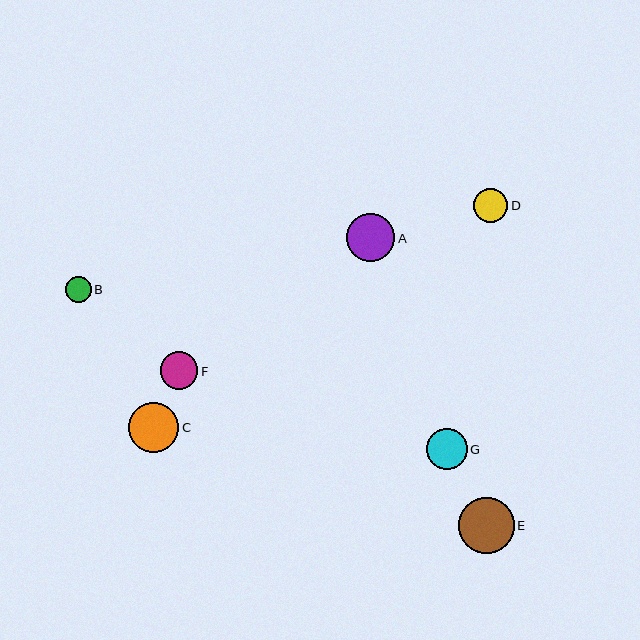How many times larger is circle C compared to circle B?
Circle C is approximately 1.9 times the size of circle B.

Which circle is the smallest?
Circle B is the smallest with a size of approximately 26 pixels.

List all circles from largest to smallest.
From largest to smallest: E, C, A, G, F, D, B.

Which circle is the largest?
Circle E is the largest with a size of approximately 56 pixels.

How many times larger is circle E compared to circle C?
Circle E is approximately 1.1 times the size of circle C.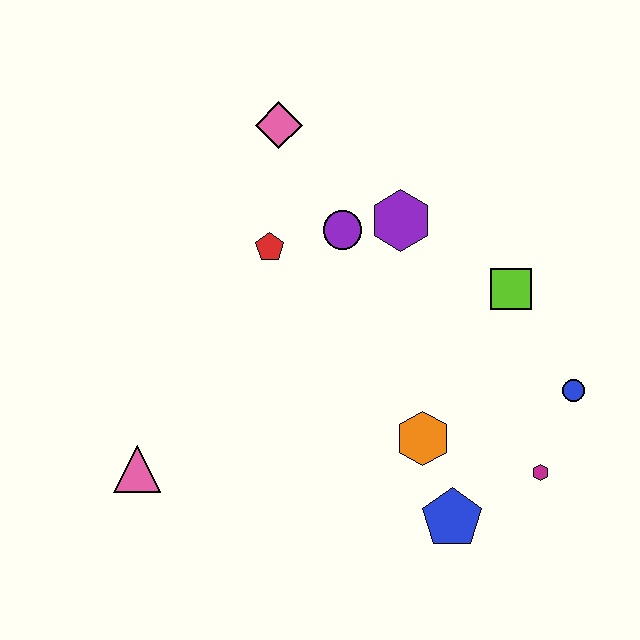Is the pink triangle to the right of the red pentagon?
No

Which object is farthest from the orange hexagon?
The pink diamond is farthest from the orange hexagon.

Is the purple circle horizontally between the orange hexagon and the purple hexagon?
No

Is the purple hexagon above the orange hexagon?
Yes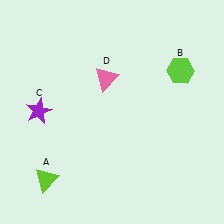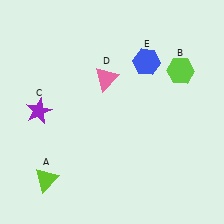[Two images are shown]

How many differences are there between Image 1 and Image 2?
There is 1 difference between the two images.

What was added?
A blue hexagon (E) was added in Image 2.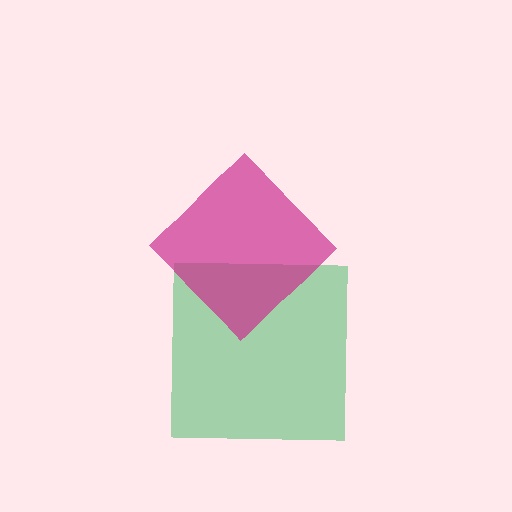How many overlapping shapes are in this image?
There are 2 overlapping shapes in the image.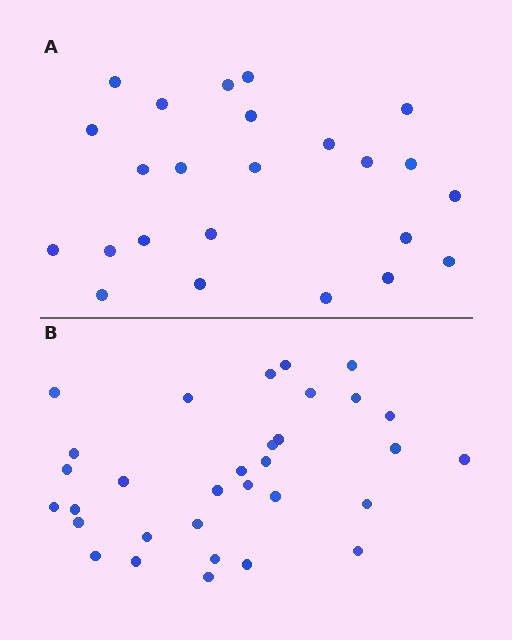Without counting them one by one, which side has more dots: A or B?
Region B (the bottom region) has more dots.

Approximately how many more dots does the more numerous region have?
Region B has roughly 8 or so more dots than region A.